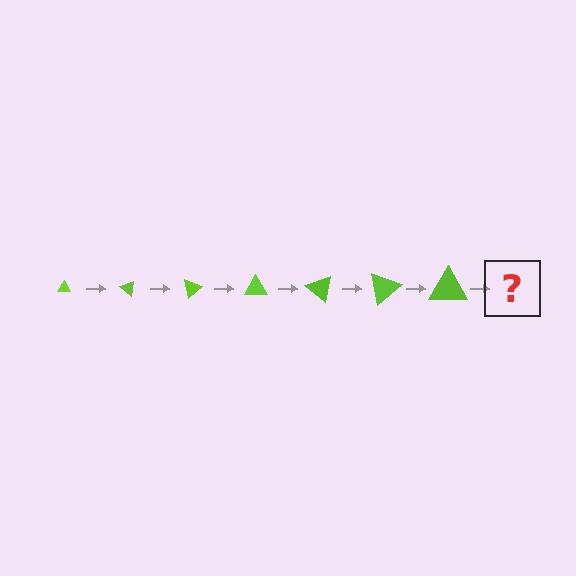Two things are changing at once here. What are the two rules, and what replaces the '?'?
The two rules are that the triangle grows larger each step and it rotates 40 degrees each step. The '?' should be a triangle, larger than the previous one and rotated 280 degrees from the start.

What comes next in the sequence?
The next element should be a triangle, larger than the previous one and rotated 280 degrees from the start.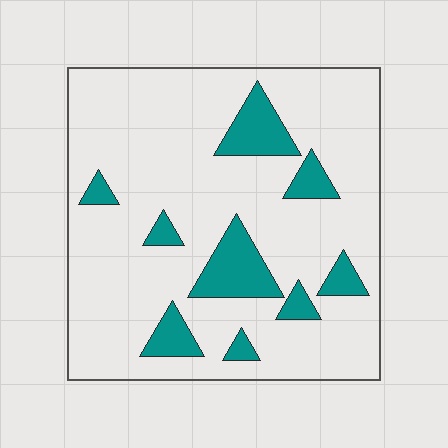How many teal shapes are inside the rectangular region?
9.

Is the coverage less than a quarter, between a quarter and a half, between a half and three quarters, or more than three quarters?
Less than a quarter.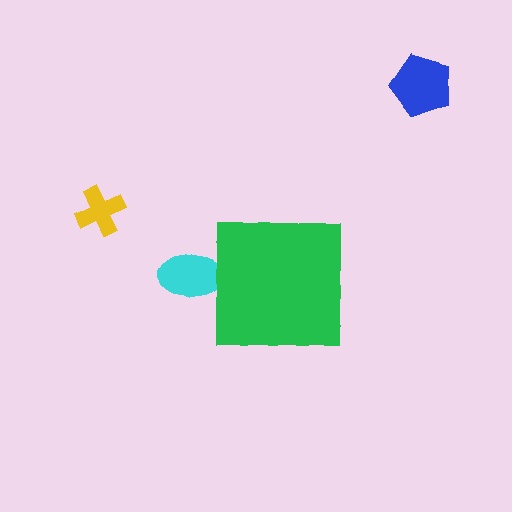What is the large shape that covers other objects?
A green square.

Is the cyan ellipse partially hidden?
Yes, the cyan ellipse is partially hidden behind the green square.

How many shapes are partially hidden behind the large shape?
1 shape is partially hidden.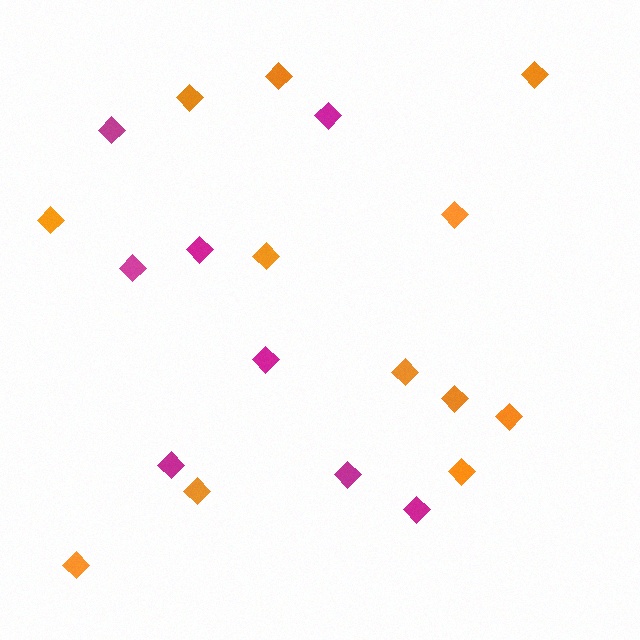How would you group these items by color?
There are 2 groups: one group of magenta diamonds (8) and one group of orange diamonds (12).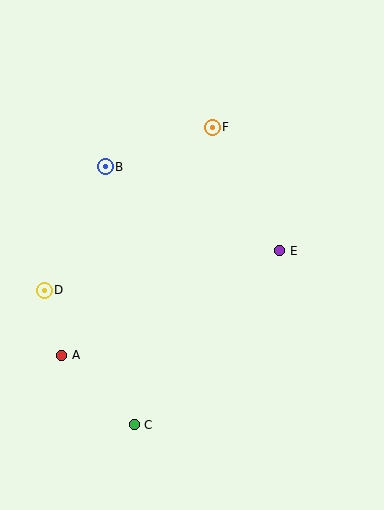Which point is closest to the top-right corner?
Point F is closest to the top-right corner.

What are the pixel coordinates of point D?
Point D is at (44, 290).